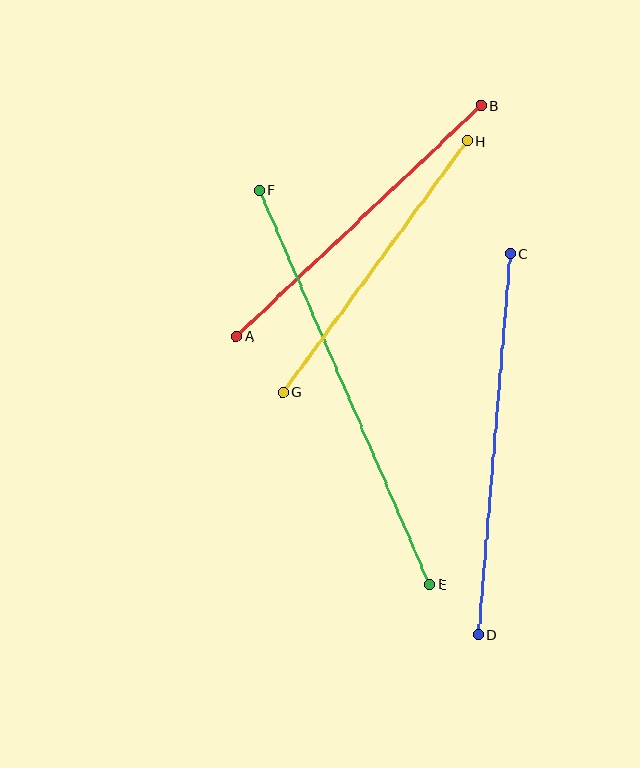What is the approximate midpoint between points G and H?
The midpoint is at approximately (375, 266) pixels.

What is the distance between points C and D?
The distance is approximately 382 pixels.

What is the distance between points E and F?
The distance is approximately 430 pixels.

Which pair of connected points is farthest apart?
Points E and F are farthest apart.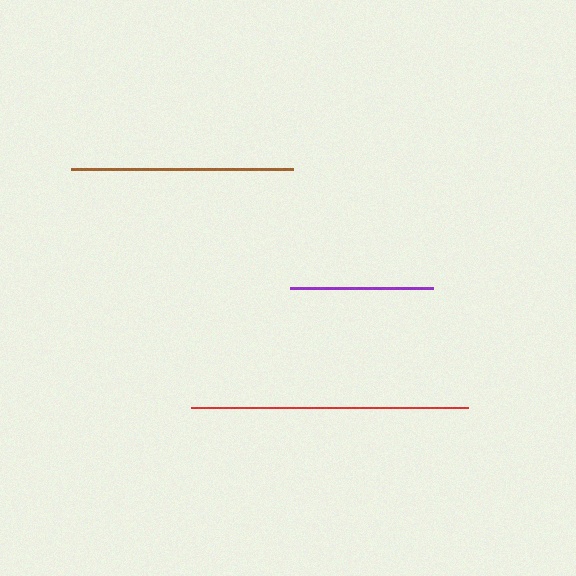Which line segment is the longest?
The red line is the longest at approximately 277 pixels.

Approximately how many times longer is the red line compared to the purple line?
The red line is approximately 1.9 times the length of the purple line.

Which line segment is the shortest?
The purple line is the shortest at approximately 143 pixels.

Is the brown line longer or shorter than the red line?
The red line is longer than the brown line.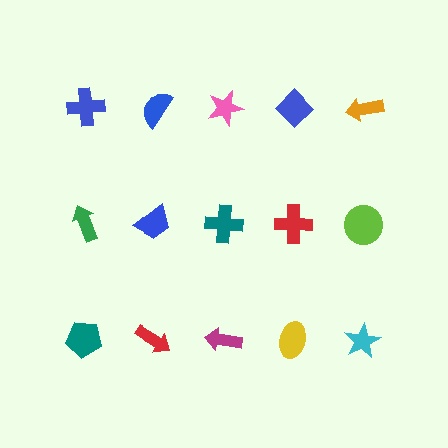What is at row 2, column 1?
A green arrow.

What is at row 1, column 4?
A blue diamond.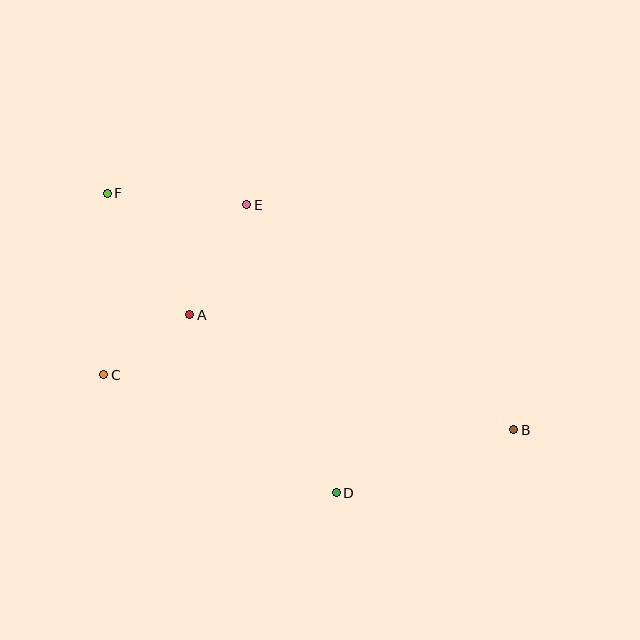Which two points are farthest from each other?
Points B and F are farthest from each other.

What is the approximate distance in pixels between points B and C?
The distance between B and C is approximately 414 pixels.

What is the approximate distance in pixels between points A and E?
The distance between A and E is approximately 124 pixels.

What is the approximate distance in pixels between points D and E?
The distance between D and E is approximately 301 pixels.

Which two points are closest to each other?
Points A and C are closest to each other.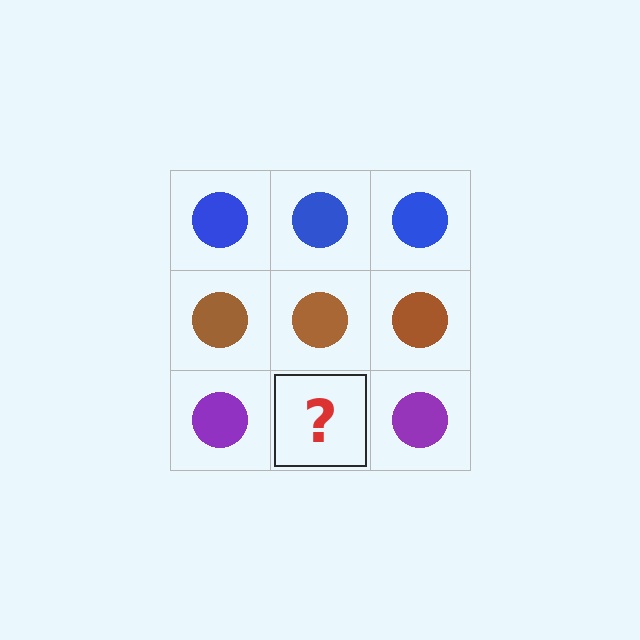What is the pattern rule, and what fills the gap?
The rule is that each row has a consistent color. The gap should be filled with a purple circle.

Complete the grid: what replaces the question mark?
The question mark should be replaced with a purple circle.